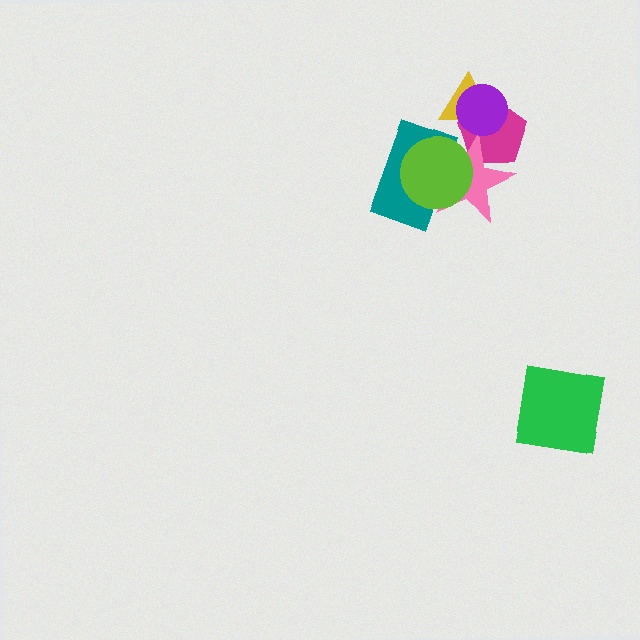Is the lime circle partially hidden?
No, no other shape covers it.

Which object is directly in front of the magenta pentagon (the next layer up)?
The pink star is directly in front of the magenta pentagon.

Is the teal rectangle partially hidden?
Yes, it is partially covered by another shape.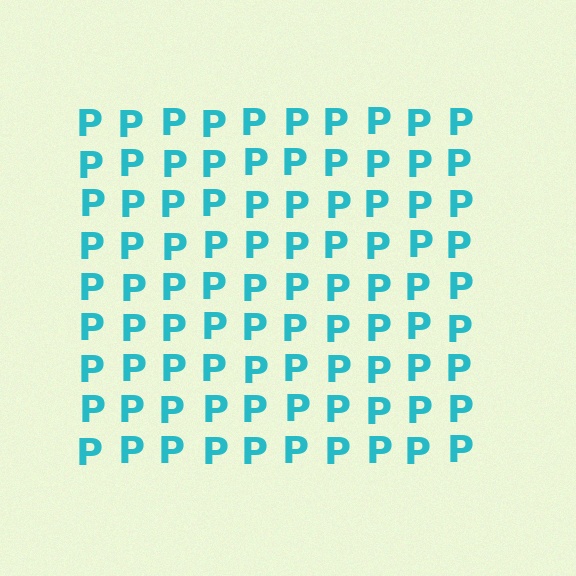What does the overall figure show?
The overall figure shows a square.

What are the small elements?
The small elements are letter P's.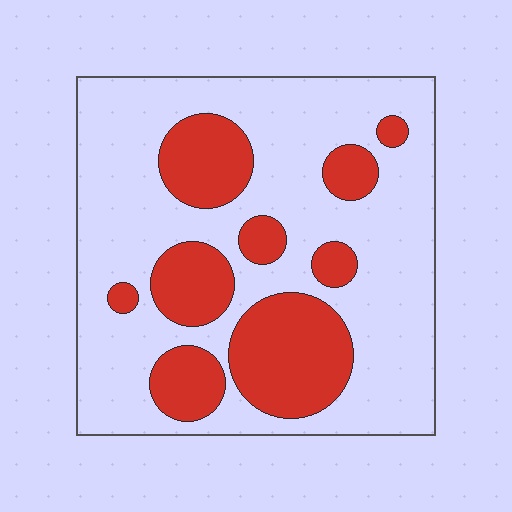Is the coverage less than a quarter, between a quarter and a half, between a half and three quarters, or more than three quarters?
Between a quarter and a half.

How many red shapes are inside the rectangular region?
9.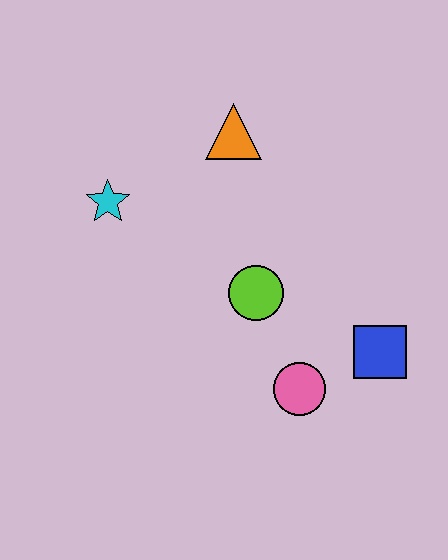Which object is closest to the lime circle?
The pink circle is closest to the lime circle.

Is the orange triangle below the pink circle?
No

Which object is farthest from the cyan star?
The blue square is farthest from the cyan star.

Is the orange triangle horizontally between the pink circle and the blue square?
No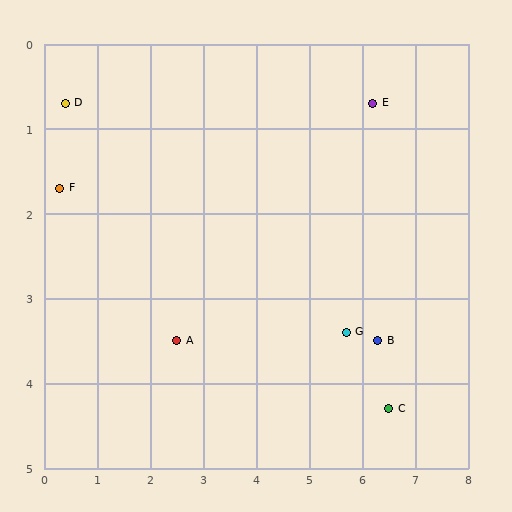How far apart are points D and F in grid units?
Points D and F are about 1.0 grid units apart.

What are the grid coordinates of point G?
Point G is at approximately (5.7, 3.4).